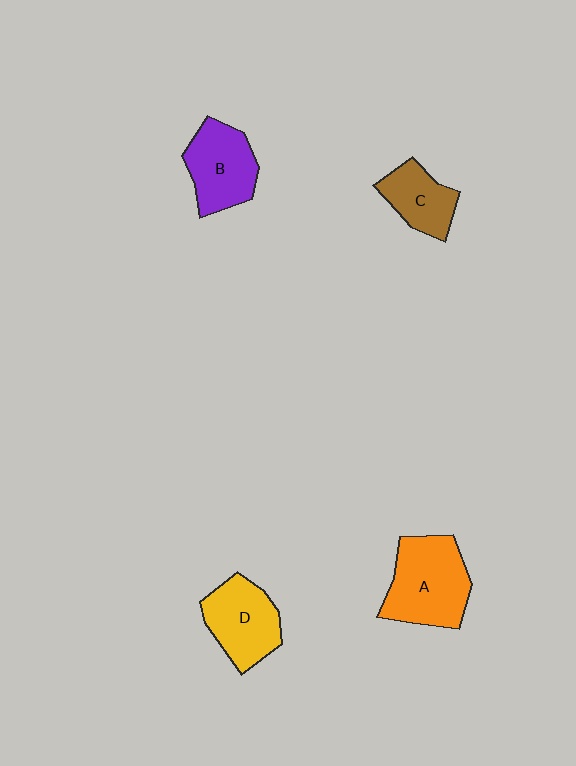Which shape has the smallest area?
Shape C (brown).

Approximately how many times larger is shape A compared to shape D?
Approximately 1.2 times.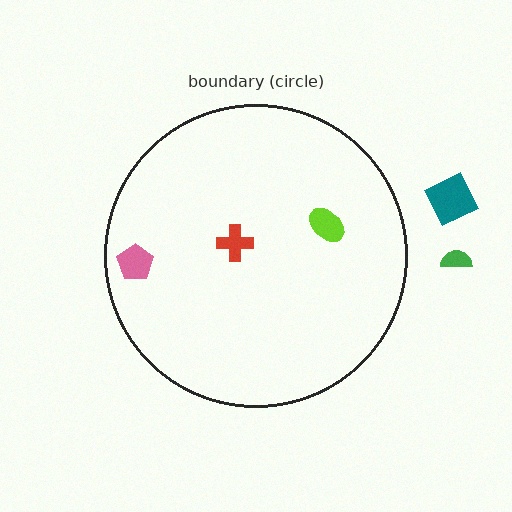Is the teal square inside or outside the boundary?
Outside.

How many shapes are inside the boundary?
3 inside, 2 outside.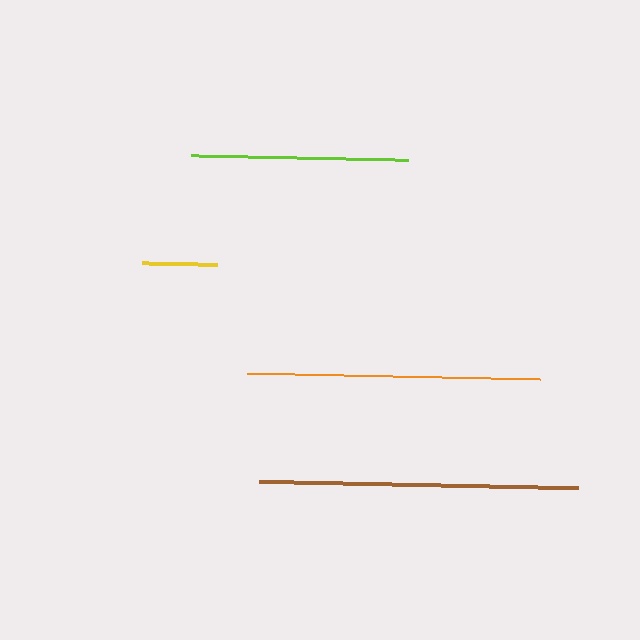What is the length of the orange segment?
The orange segment is approximately 293 pixels long.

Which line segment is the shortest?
The yellow line is the shortest at approximately 76 pixels.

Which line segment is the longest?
The brown line is the longest at approximately 319 pixels.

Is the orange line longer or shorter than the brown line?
The brown line is longer than the orange line.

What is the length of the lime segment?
The lime segment is approximately 217 pixels long.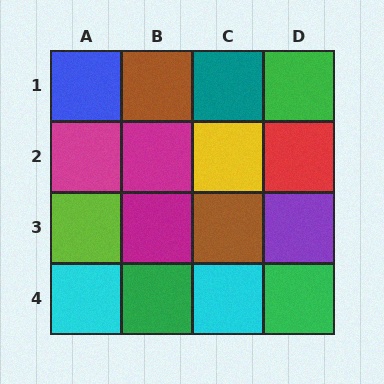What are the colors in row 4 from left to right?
Cyan, green, cyan, green.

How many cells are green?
3 cells are green.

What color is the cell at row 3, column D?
Purple.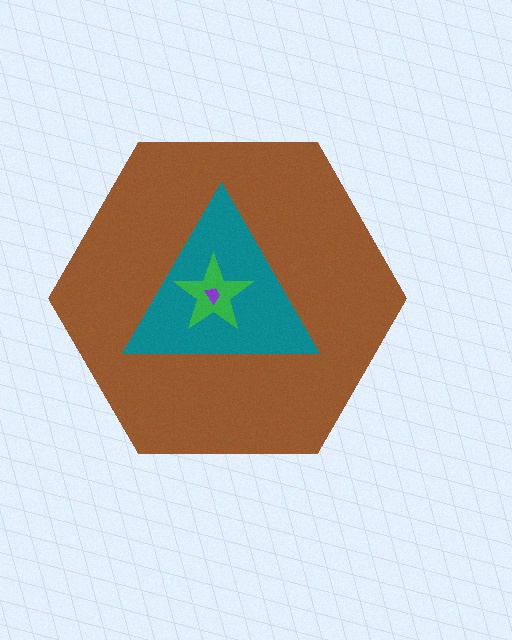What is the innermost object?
The purple trapezoid.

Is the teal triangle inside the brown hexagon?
Yes.